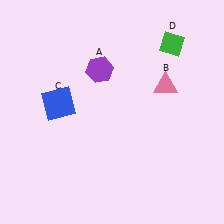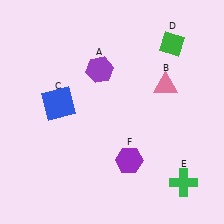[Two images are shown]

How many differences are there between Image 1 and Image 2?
There are 2 differences between the two images.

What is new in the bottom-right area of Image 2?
A green cross (E) was added in the bottom-right area of Image 2.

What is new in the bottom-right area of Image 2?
A purple hexagon (F) was added in the bottom-right area of Image 2.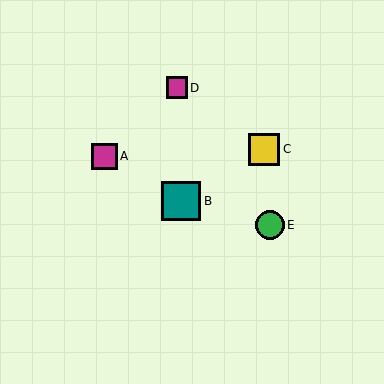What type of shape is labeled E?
Shape E is a green circle.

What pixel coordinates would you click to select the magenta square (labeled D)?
Click at (177, 88) to select the magenta square D.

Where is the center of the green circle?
The center of the green circle is at (270, 225).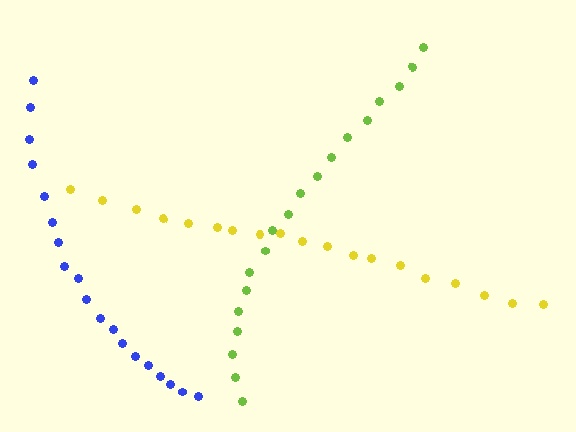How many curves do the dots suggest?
There are 3 distinct paths.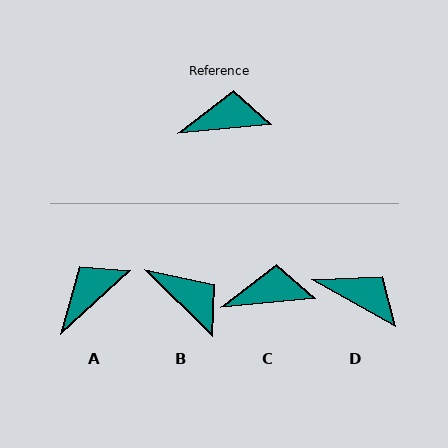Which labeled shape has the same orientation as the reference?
C.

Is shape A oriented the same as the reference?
No, it is off by about 37 degrees.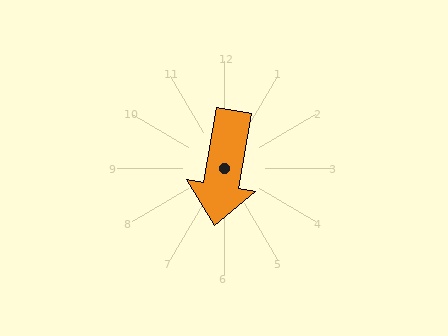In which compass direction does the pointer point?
South.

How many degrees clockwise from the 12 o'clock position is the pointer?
Approximately 190 degrees.